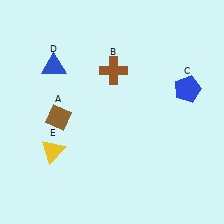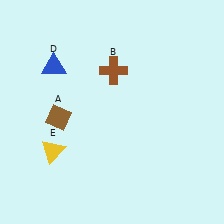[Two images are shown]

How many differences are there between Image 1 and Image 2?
There is 1 difference between the two images.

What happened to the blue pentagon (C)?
The blue pentagon (C) was removed in Image 2. It was in the top-right area of Image 1.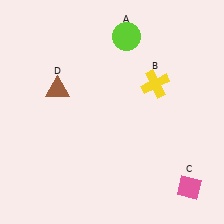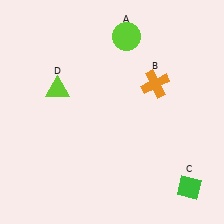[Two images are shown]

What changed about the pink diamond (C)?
In Image 1, C is pink. In Image 2, it changed to green.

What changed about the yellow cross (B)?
In Image 1, B is yellow. In Image 2, it changed to orange.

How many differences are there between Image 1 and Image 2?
There are 3 differences between the two images.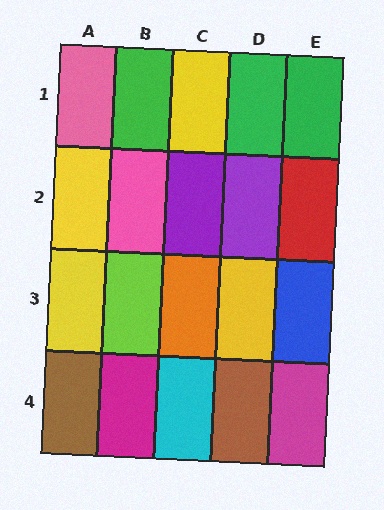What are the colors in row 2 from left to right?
Yellow, pink, purple, purple, red.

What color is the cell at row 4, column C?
Cyan.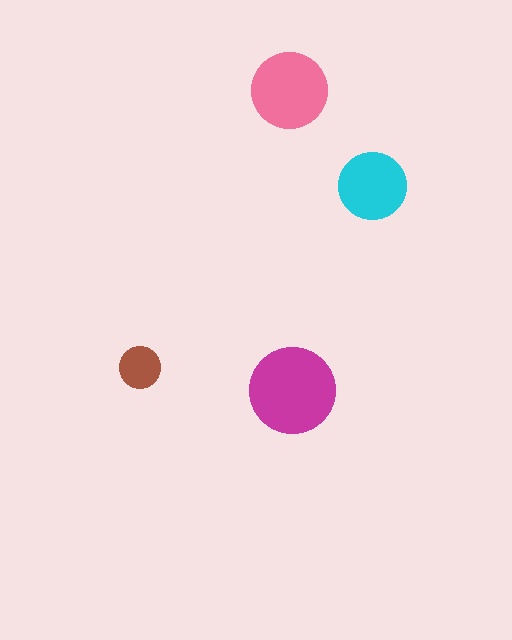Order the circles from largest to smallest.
the magenta one, the pink one, the cyan one, the brown one.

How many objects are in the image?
There are 4 objects in the image.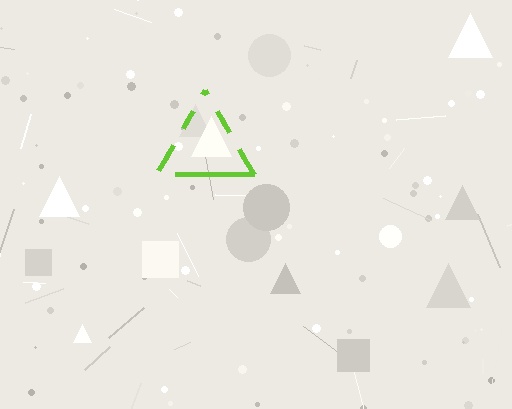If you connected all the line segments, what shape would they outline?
They would outline a triangle.